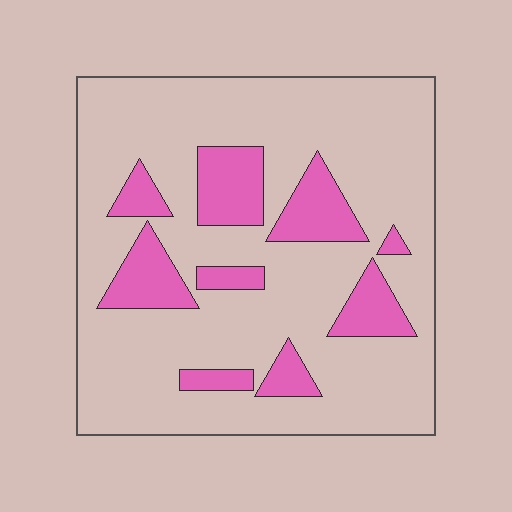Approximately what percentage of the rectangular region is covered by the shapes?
Approximately 20%.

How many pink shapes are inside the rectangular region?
9.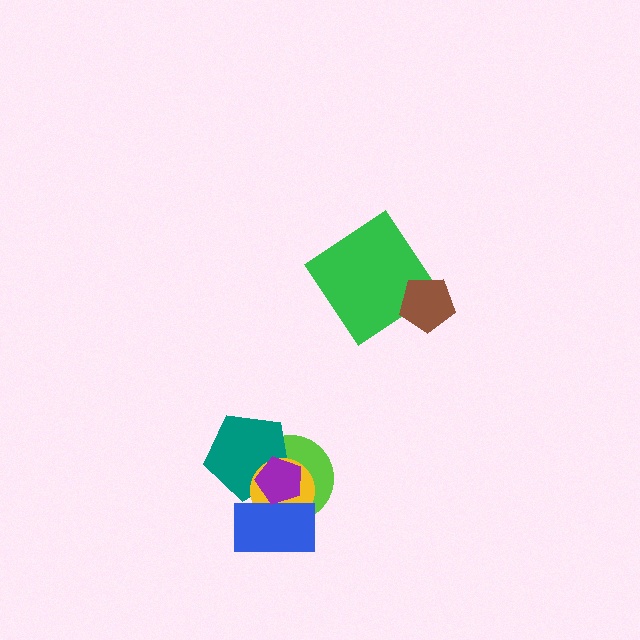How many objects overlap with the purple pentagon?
4 objects overlap with the purple pentagon.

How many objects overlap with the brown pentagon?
1 object overlaps with the brown pentagon.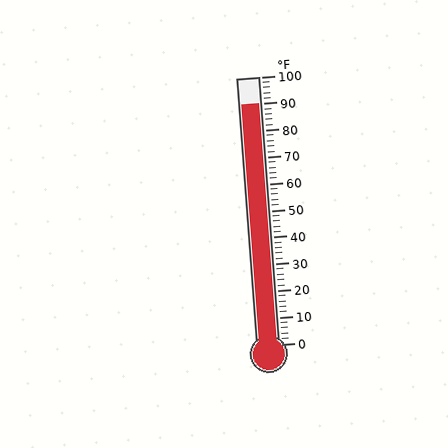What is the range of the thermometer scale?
The thermometer scale ranges from 0°F to 100°F.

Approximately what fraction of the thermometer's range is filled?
The thermometer is filled to approximately 90% of its range.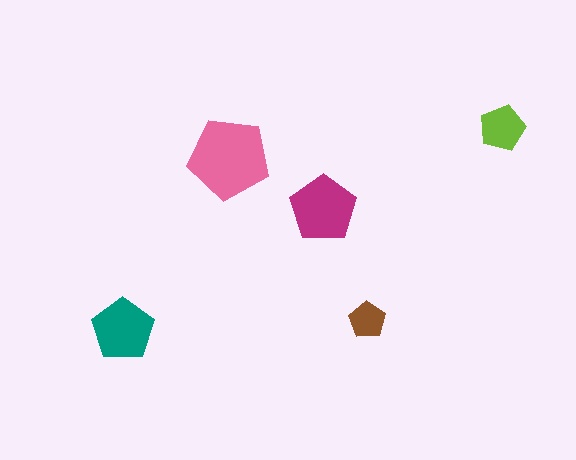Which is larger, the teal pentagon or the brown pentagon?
The teal one.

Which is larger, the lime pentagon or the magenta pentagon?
The magenta one.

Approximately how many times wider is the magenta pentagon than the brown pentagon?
About 2 times wider.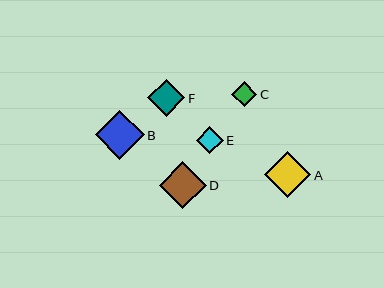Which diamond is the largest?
Diamond B is the largest with a size of approximately 49 pixels.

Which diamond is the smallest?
Diamond C is the smallest with a size of approximately 25 pixels.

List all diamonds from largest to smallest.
From largest to smallest: B, D, A, F, E, C.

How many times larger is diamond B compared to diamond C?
Diamond B is approximately 2.0 times the size of diamond C.